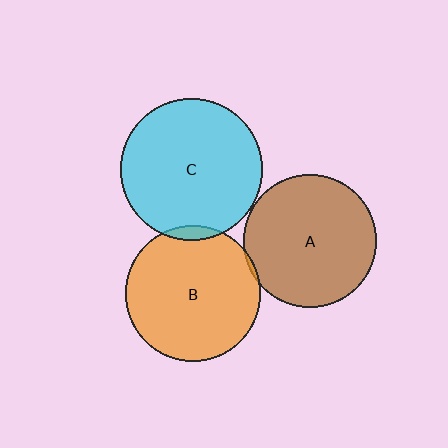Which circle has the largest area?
Circle C (cyan).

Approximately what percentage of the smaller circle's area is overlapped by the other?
Approximately 5%.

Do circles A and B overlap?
Yes.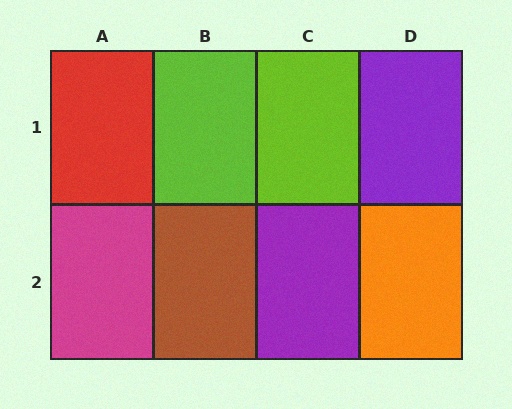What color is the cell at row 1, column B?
Lime.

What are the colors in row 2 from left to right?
Magenta, brown, purple, orange.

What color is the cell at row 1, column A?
Red.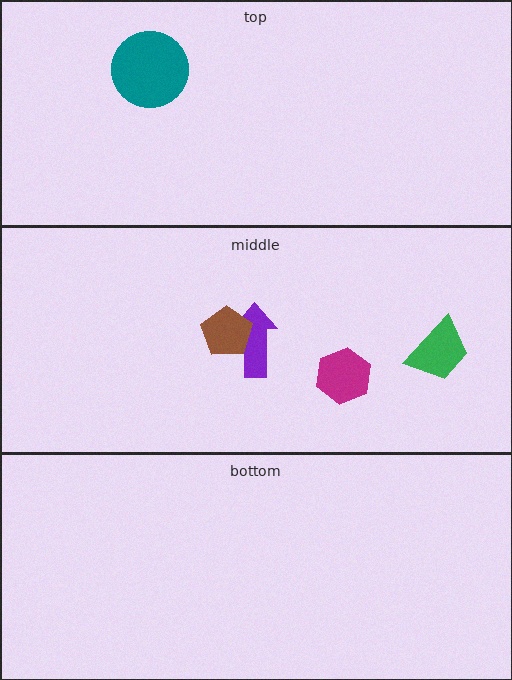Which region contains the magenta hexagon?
The middle region.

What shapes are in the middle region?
The purple arrow, the magenta hexagon, the brown pentagon, the green trapezoid.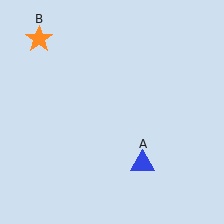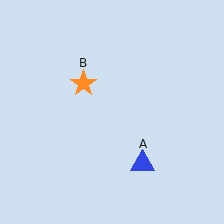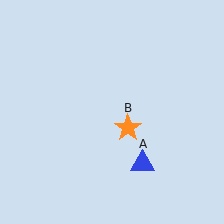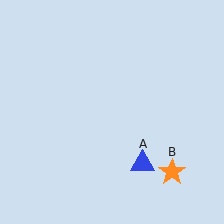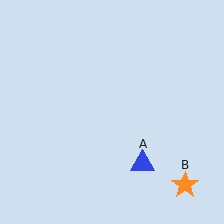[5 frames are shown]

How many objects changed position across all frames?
1 object changed position: orange star (object B).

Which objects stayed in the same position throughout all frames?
Blue triangle (object A) remained stationary.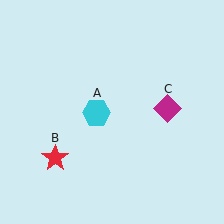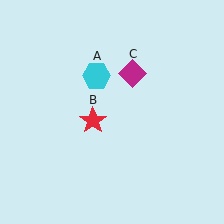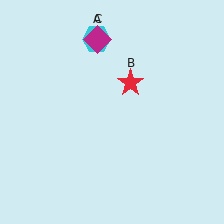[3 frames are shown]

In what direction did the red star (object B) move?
The red star (object B) moved up and to the right.